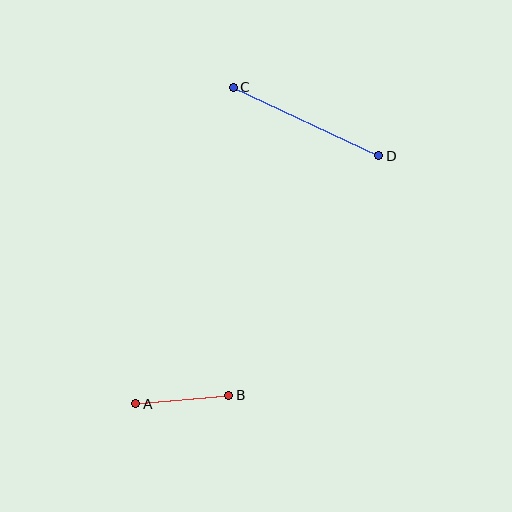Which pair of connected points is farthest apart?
Points C and D are farthest apart.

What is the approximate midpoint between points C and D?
The midpoint is at approximately (306, 121) pixels.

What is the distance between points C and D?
The distance is approximately 161 pixels.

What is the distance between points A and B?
The distance is approximately 93 pixels.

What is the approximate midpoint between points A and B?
The midpoint is at approximately (182, 400) pixels.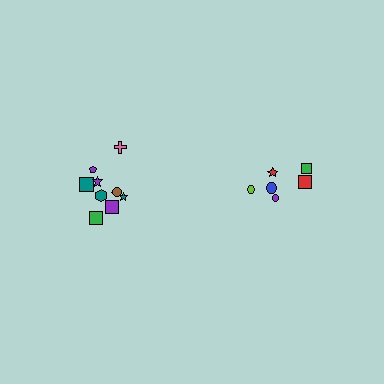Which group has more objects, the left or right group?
The left group.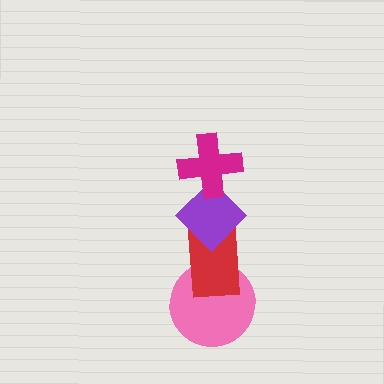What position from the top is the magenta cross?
The magenta cross is 1st from the top.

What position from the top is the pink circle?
The pink circle is 4th from the top.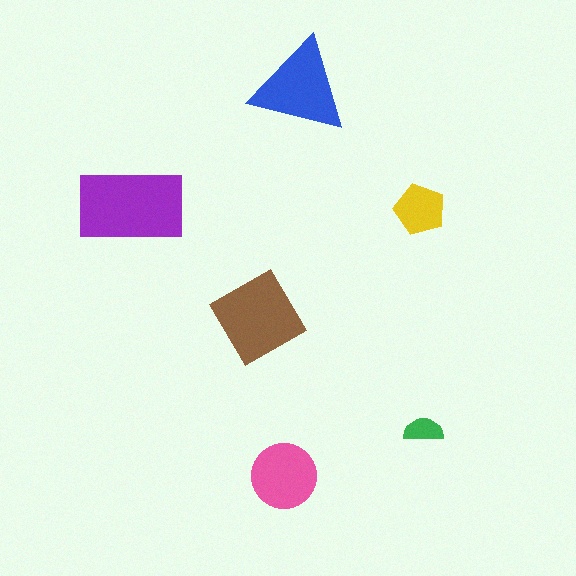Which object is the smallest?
The green semicircle.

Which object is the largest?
The purple rectangle.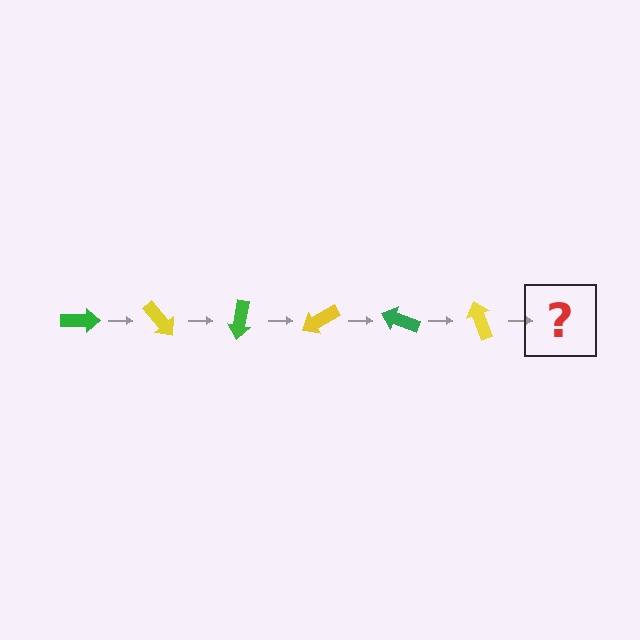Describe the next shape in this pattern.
It should be a green arrow, rotated 300 degrees from the start.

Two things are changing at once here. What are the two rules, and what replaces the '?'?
The two rules are that it rotates 50 degrees each step and the color cycles through green and yellow. The '?' should be a green arrow, rotated 300 degrees from the start.